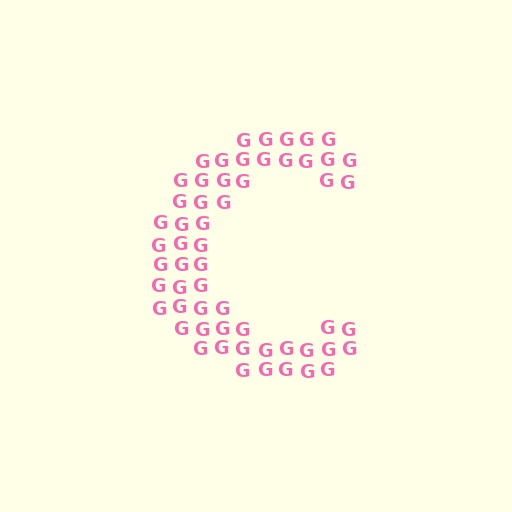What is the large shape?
The large shape is the letter C.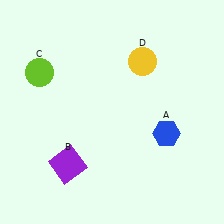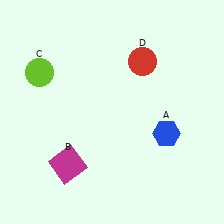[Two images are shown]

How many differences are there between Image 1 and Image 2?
There are 2 differences between the two images.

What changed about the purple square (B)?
In Image 1, B is purple. In Image 2, it changed to magenta.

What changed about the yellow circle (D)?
In Image 1, D is yellow. In Image 2, it changed to red.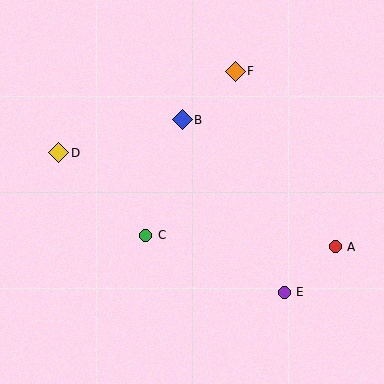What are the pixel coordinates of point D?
Point D is at (59, 153).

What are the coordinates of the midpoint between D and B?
The midpoint between D and B is at (121, 136).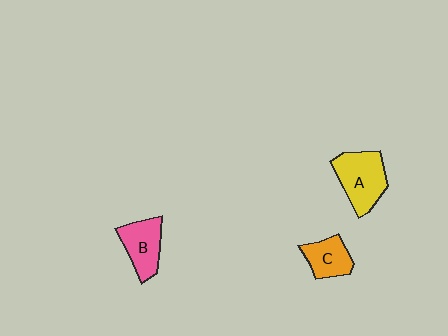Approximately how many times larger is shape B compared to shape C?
Approximately 1.2 times.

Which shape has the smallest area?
Shape C (orange).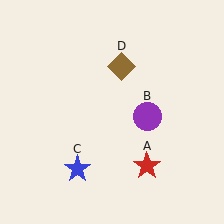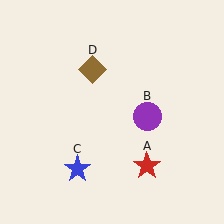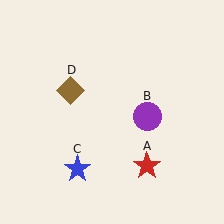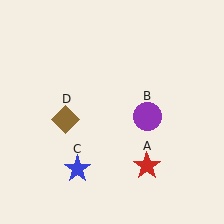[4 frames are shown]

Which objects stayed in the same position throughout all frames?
Red star (object A) and purple circle (object B) and blue star (object C) remained stationary.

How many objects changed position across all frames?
1 object changed position: brown diamond (object D).